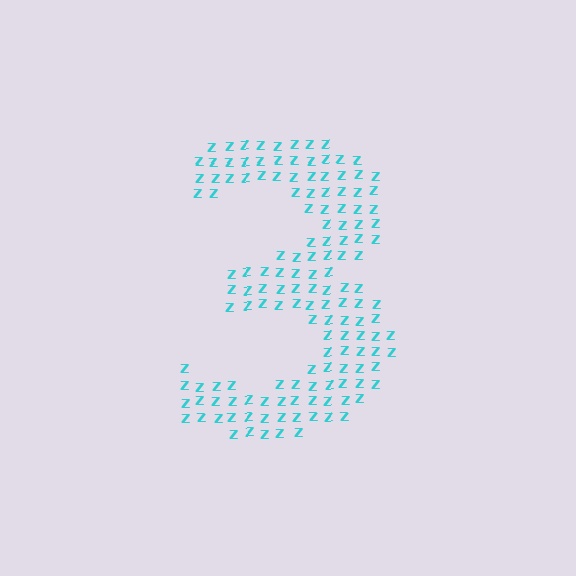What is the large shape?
The large shape is the digit 3.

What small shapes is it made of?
It is made of small letter Z's.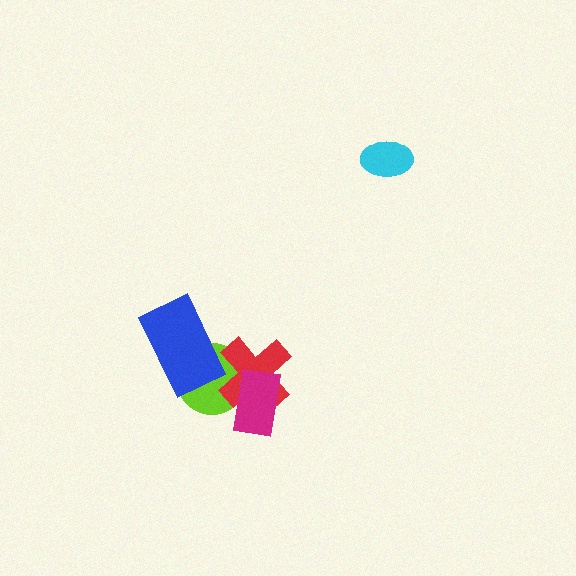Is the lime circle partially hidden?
Yes, it is partially covered by another shape.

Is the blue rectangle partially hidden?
No, no other shape covers it.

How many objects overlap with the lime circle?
3 objects overlap with the lime circle.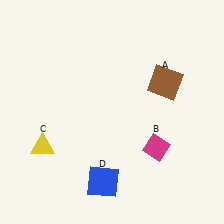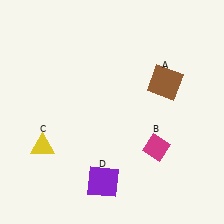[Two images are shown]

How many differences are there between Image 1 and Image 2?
There is 1 difference between the two images.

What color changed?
The square (D) changed from blue in Image 1 to purple in Image 2.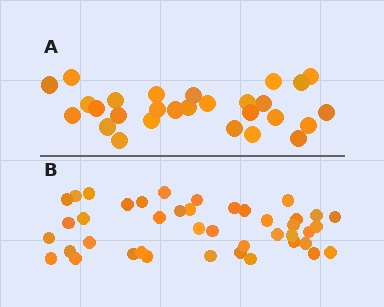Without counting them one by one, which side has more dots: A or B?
Region B (the bottom region) has more dots.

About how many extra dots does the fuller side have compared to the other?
Region B has approximately 15 more dots than region A.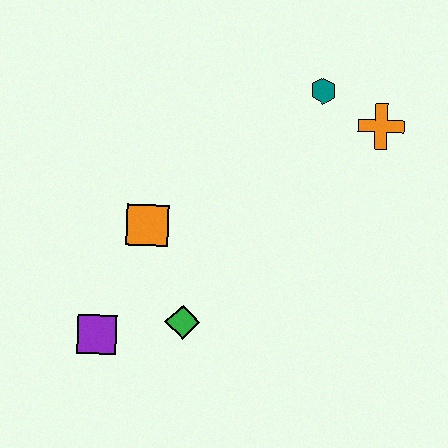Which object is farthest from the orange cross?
The purple square is farthest from the orange cross.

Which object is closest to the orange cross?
The teal hexagon is closest to the orange cross.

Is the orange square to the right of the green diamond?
No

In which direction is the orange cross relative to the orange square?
The orange cross is to the right of the orange square.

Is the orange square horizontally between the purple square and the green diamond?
Yes